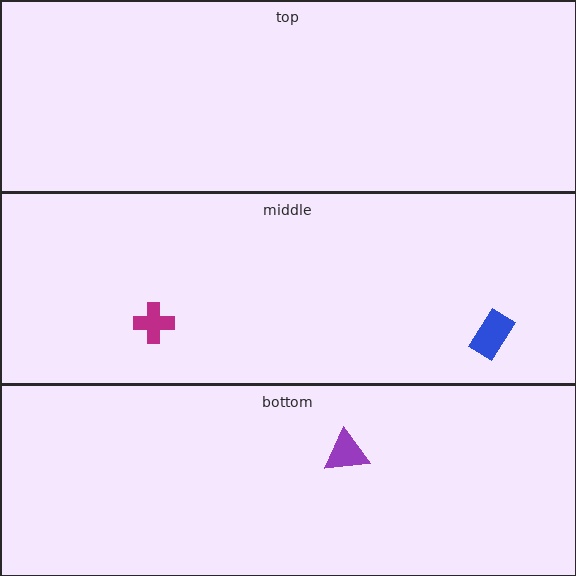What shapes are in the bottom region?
The purple triangle.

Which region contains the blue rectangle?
The middle region.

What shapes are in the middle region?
The magenta cross, the blue rectangle.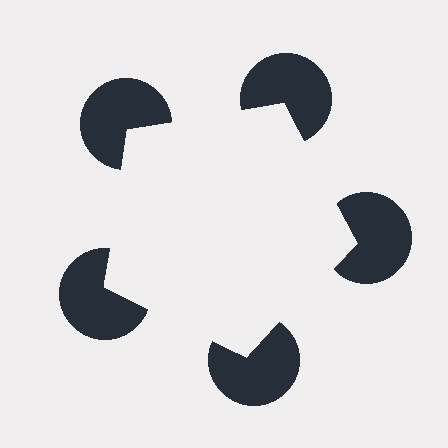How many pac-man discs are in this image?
There are 5 — one at each vertex of the illusory pentagon.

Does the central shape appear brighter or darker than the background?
It typically appears slightly brighter than the background, even though no actual brightness change is drawn.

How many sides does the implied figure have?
5 sides.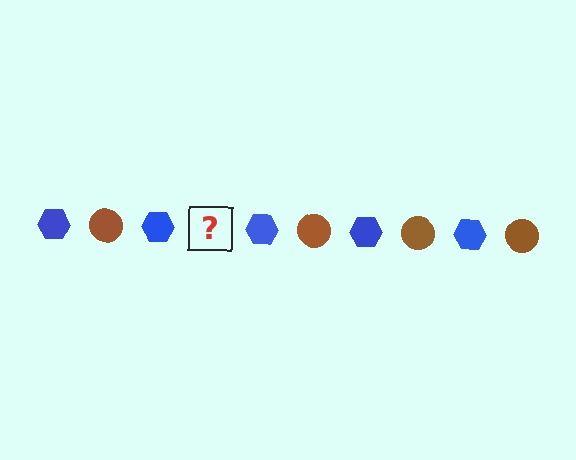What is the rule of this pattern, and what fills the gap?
The rule is that the pattern alternates between blue hexagon and brown circle. The gap should be filled with a brown circle.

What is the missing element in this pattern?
The missing element is a brown circle.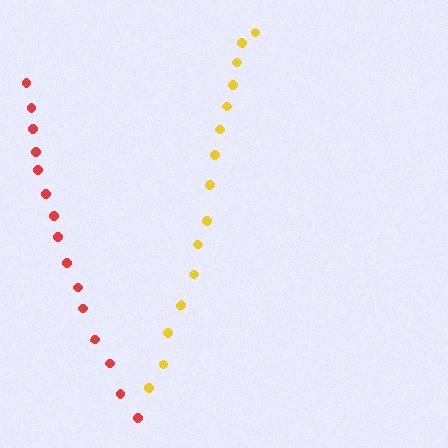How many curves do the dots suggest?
There are 2 distinct paths.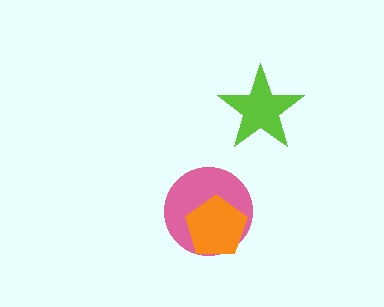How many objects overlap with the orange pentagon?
1 object overlaps with the orange pentagon.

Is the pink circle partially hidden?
Yes, it is partially covered by another shape.